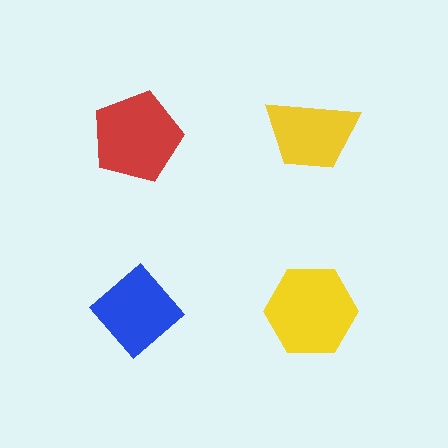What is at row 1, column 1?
A red pentagon.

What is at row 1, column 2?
A yellow trapezoid.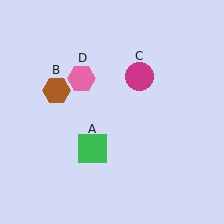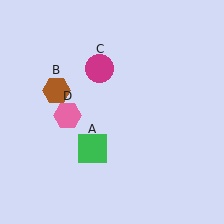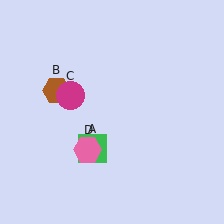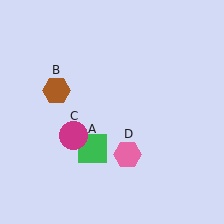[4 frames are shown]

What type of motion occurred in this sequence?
The magenta circle (object C), pink hexagon (object D) rotated counterclockwise around the center of the scene.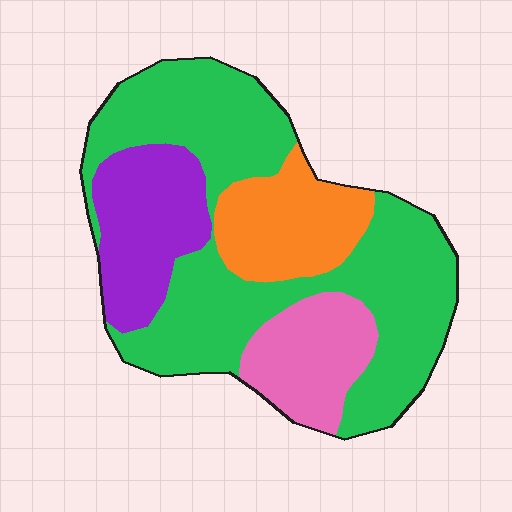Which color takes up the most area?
Green, at roughly 55%.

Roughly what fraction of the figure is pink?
Pink covers 14% of the figure.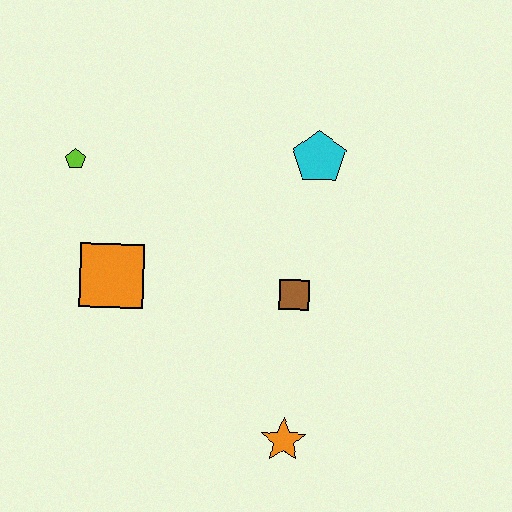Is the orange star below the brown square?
Yes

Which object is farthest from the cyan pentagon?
The orange star is farthest from the cyan pentagon.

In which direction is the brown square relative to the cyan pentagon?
The brown square is below the cyan pentagon.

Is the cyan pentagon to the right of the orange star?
Yes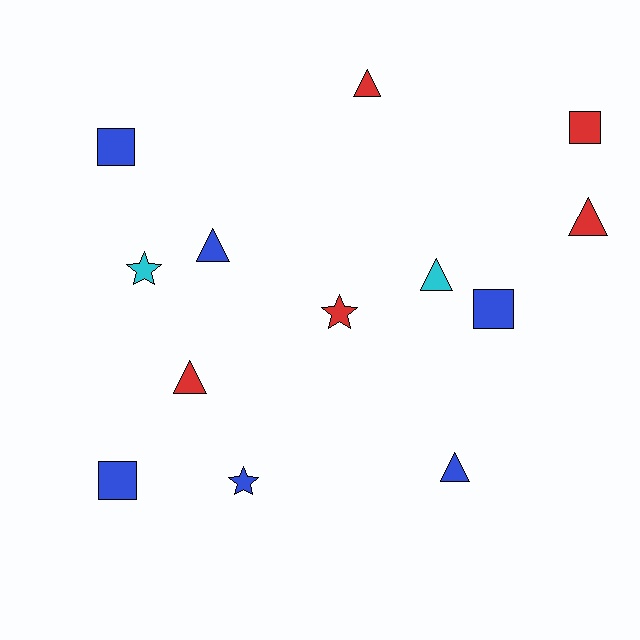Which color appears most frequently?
Blue, with 6 objects.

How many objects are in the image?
There are 13 objects.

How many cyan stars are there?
There is 1 cyan star.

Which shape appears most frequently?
Triangle, with 6 objects.